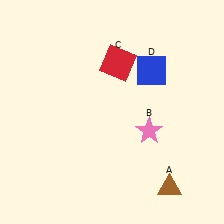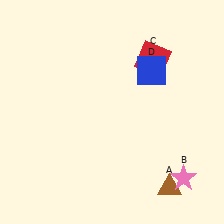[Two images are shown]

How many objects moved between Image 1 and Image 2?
2 objects moved between the two images.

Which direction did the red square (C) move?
The red square (C) moved right.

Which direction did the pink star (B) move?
The pink star (B) moved down.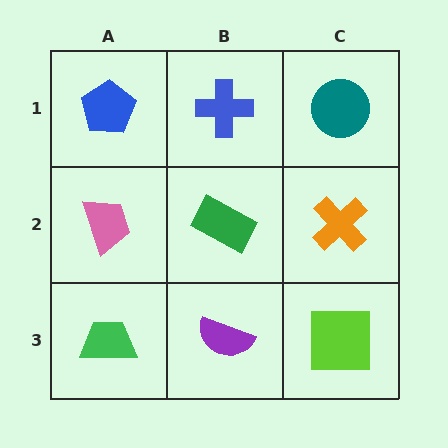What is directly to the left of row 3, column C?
A purple semicircle.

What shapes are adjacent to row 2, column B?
A blue cross (row 1, column B), a purple semicircle (row 3, column B), a pink trapezoid (row 2, column A), an orange cross (row 2, column C).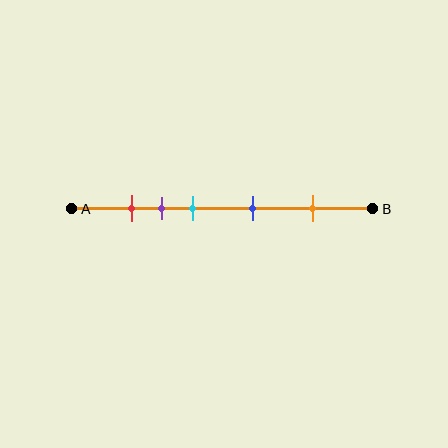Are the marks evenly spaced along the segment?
No, the marks are not evenly spaced.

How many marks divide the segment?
There are 5 marks dividing the segment.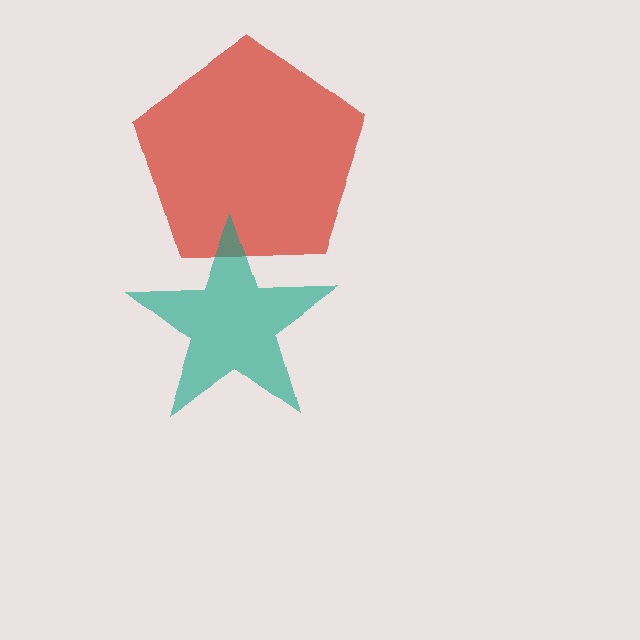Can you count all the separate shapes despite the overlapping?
Yes, there are 2 separate shapes.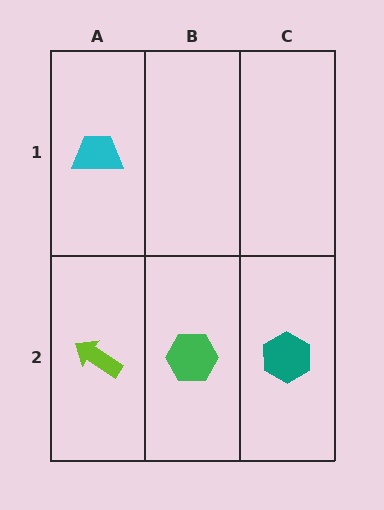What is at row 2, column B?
A green hexagon.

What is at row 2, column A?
A lime arrow.